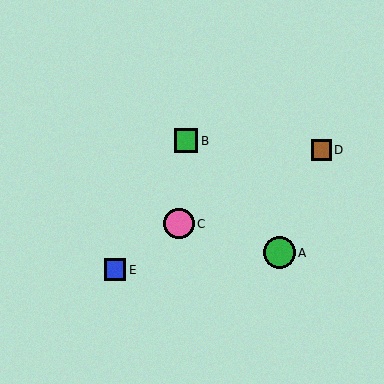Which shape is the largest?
The green circle (labeled A) is the largest.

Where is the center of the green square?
The center of the green square is at (186, 141).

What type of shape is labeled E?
Shape E is a blue square.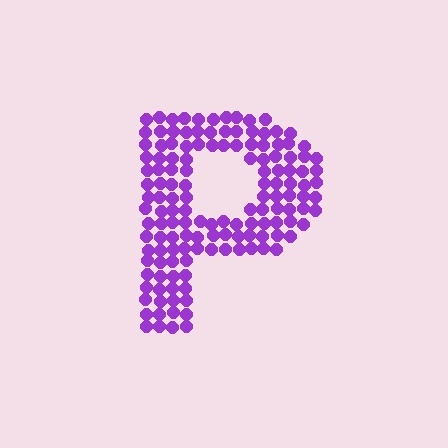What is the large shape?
The large shape is the letter P.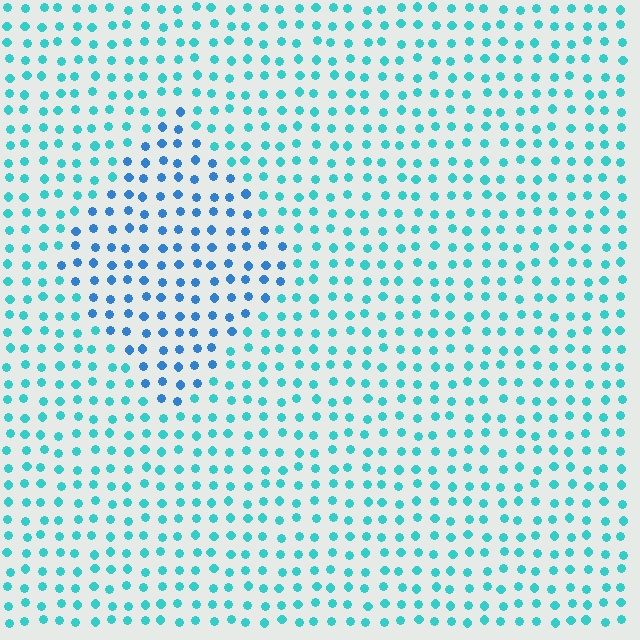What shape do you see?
I see a diamond.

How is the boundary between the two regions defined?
The boundary is defined purely by a slight shift in hue (about 32 degrees). Spacing, size, and orientation are identical on both sides.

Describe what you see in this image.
The image is filled with small cyan elements in a uniform arrangement. A diamond-shaped region is visible where the elements are tinted to a slightly different hue, forming a subtle color boundary.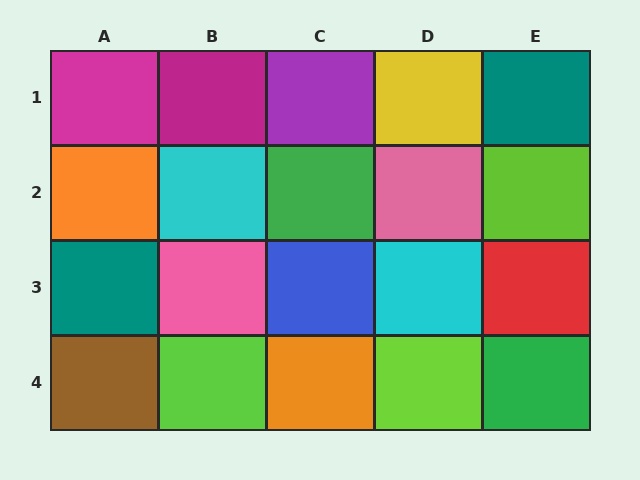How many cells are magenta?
2 cells are magenta.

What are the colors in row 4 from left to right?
Brown, lime, orange, lime, green.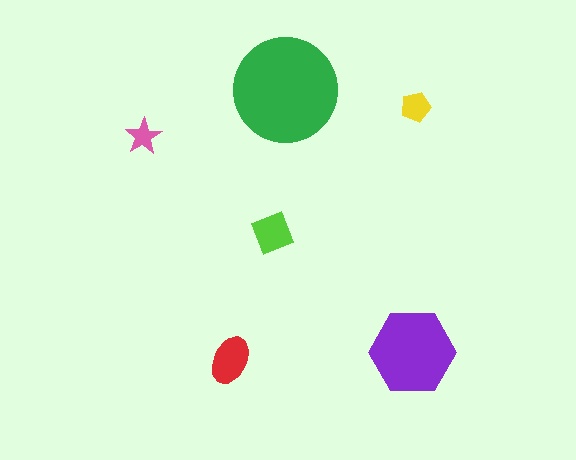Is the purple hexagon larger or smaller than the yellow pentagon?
Larger.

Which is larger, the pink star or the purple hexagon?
The purple hexagon.